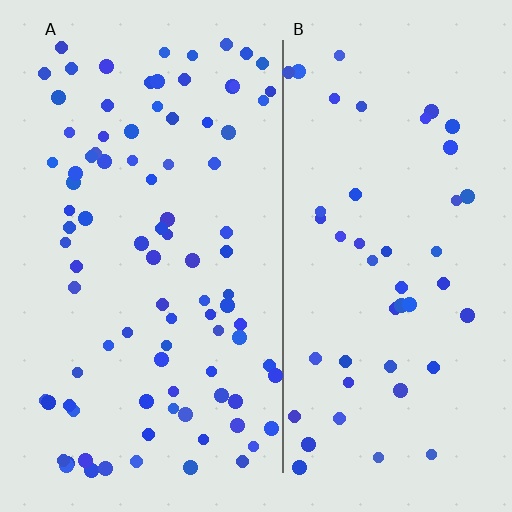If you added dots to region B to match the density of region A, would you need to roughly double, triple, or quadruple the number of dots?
Approximately double.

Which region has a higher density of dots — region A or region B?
A (the left).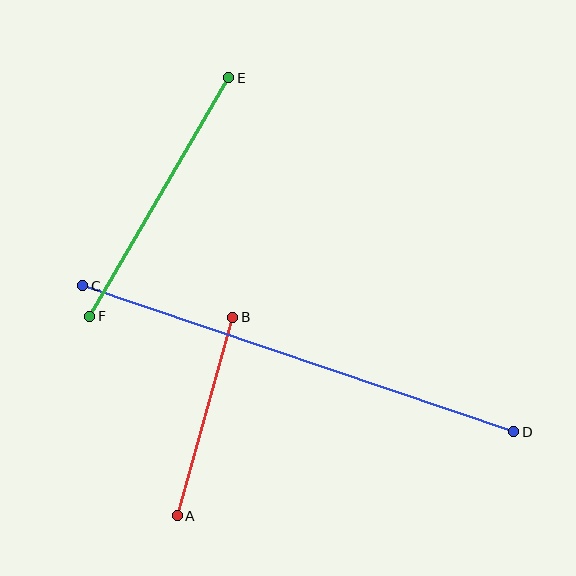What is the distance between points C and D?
The distance is approximately 455 pixels.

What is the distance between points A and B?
The distance is approximately 206 pixels.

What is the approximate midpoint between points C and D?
The midpoint is at approximately (298, 359) pixels.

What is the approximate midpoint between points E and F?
The midpoint is at approximately (159, 197) pixels.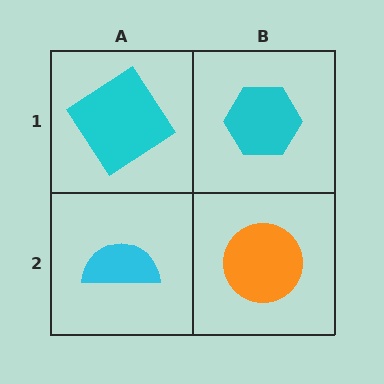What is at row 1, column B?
A cyan hexagon.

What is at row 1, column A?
A cyan diamond.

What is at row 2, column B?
An orange circle.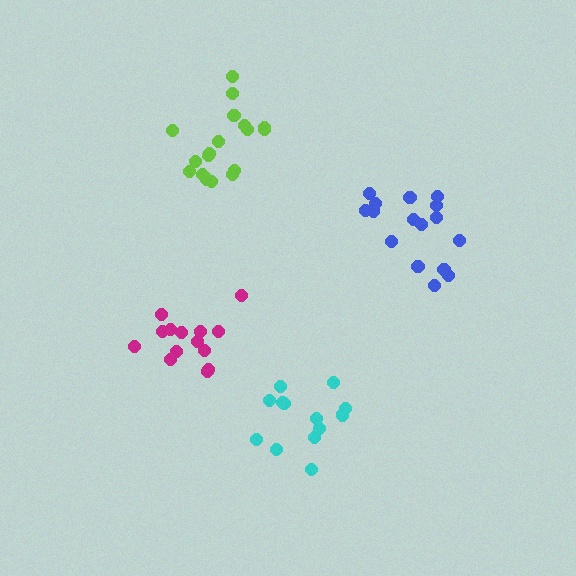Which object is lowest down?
The cyan cluster is bottommost.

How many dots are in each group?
Group 1: 16 dots, Group 2: 18 dots, Group 3: 14 dots, Group 4: 13 dots (61 total).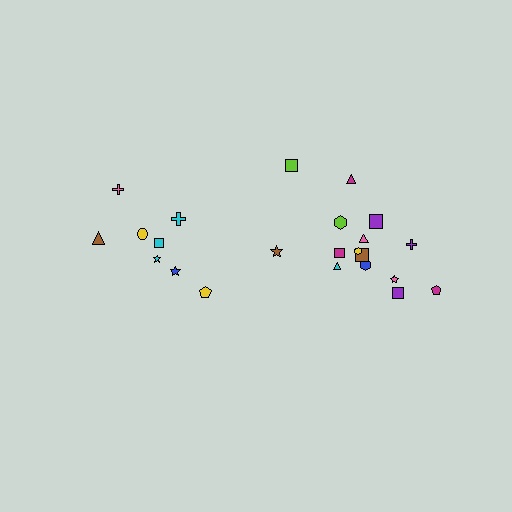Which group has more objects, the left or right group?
The right group.